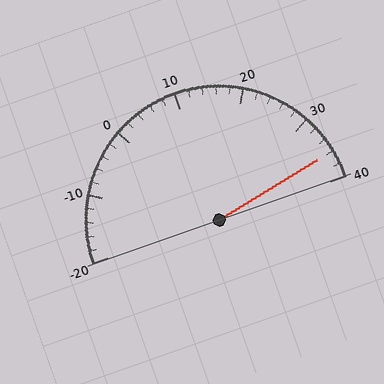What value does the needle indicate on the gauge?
The needle indicates approximately 36.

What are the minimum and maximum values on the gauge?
The gauge ranges from -20 to 40.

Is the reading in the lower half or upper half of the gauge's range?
The reading is in the upper half of the range (-20 to 40).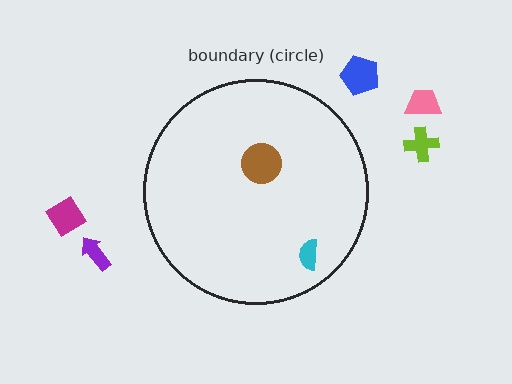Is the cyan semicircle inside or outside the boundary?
Inside.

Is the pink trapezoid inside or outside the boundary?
Outside.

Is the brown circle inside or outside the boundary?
Inside.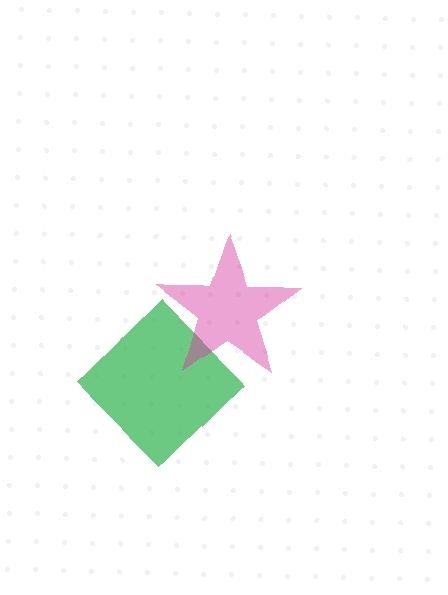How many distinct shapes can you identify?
There are 2 distinct shapes: a green diamond, a magenta star.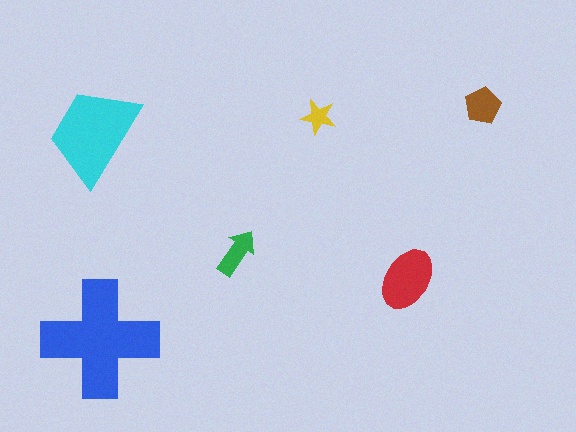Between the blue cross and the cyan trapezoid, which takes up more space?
The blue cross.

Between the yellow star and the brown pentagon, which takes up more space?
The brown pentagon.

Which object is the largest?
The blue cross.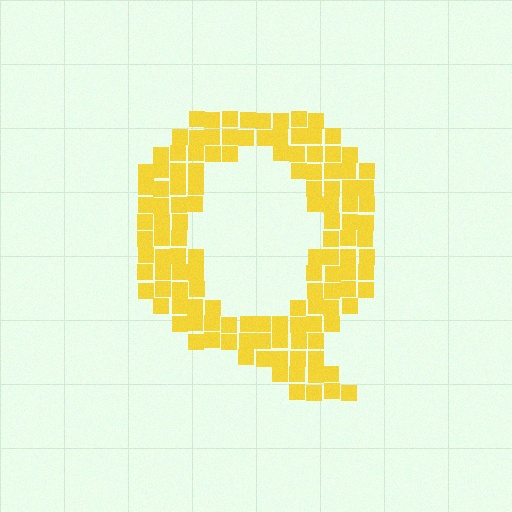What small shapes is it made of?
It is made of small squares.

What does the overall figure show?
The overall figure shows the letter Q.